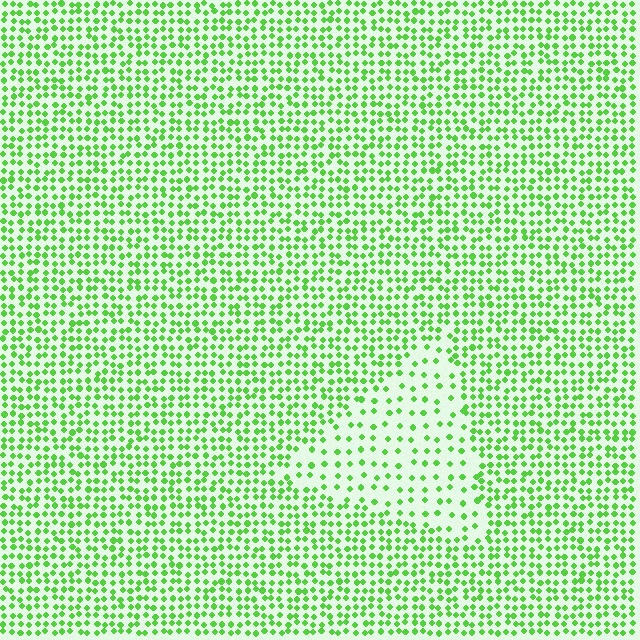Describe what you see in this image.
The image contains small lime elements arranged at two different densities. A triangle-shaped region is visible where the elements are less densely packed than the surrounding area.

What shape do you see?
I see a triangle.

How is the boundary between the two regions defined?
The boundary is defined by a change in element density (approximately 2.3x ratio). All elements are the same color, size, and shape.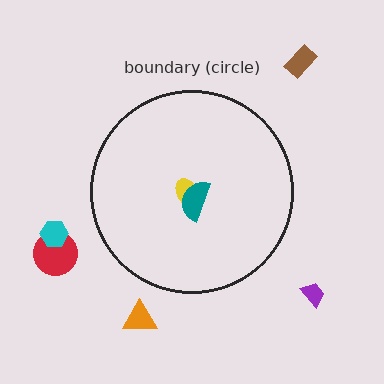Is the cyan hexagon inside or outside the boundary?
Outside.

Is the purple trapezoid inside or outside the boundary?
Outside.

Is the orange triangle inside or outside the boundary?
Outside.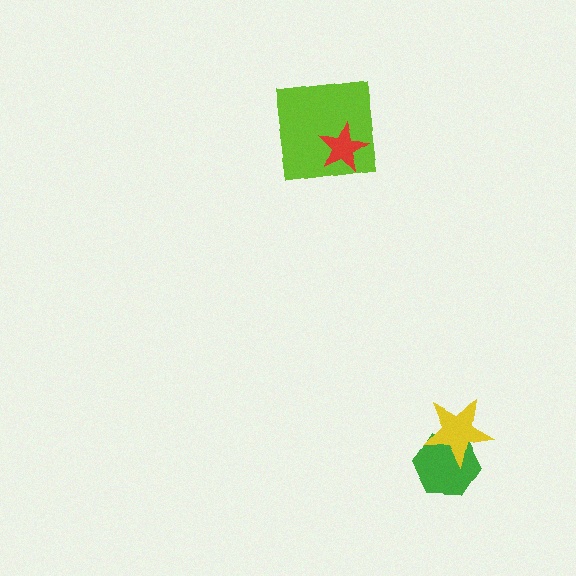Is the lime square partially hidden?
Yes, it is partially covered by another shape.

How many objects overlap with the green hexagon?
1 object overlaps with the green hexagon.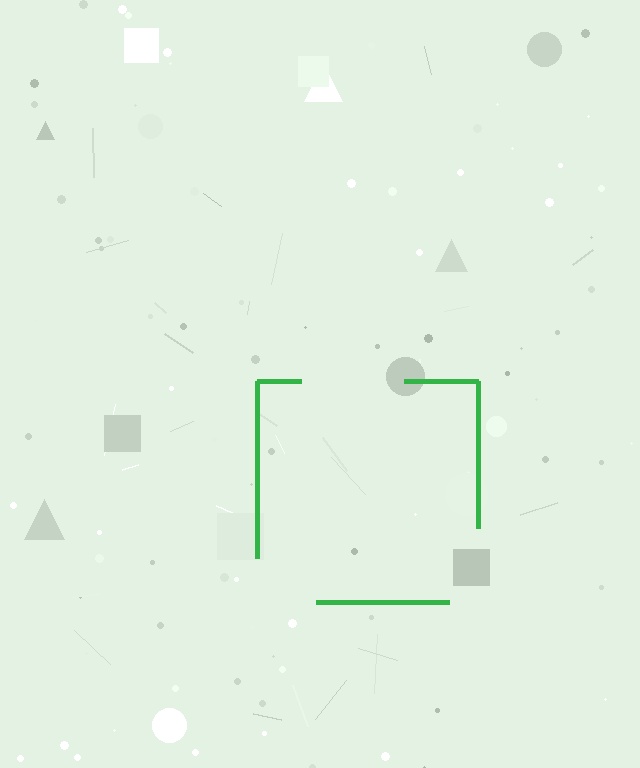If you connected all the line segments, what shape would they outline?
They would outline a square.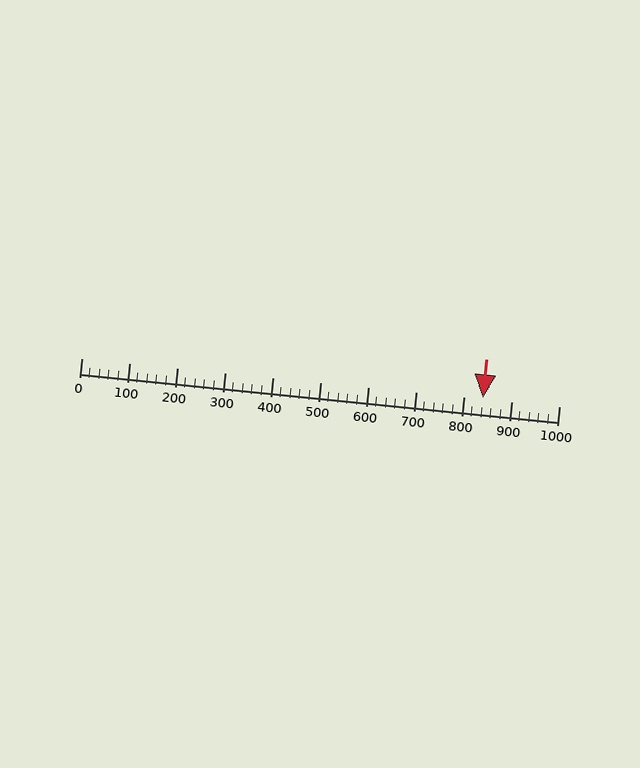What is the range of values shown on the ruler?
The ruler shows values from 0 to 1000.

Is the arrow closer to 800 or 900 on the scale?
The arrow is closer to 800.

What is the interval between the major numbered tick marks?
The major tick marks are spaced 100 units apart.